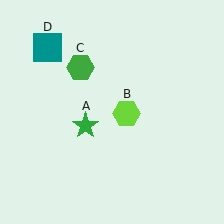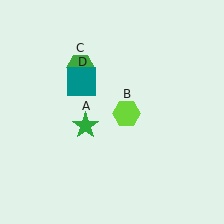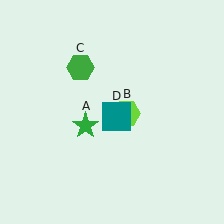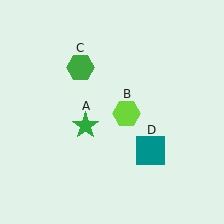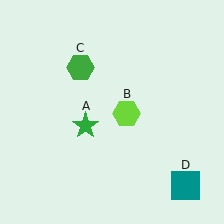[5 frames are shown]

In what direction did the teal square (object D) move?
The teal square (object D) moved down and to the right.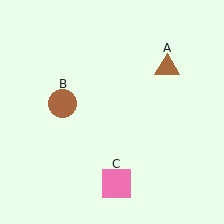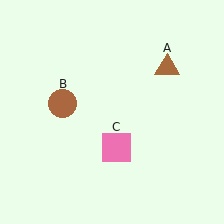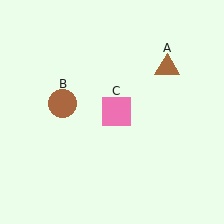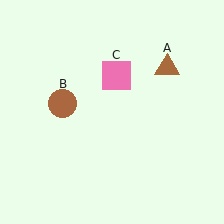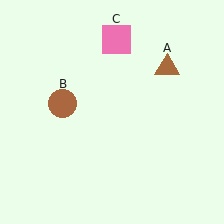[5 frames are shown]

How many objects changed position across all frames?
1 object changed position: pink square (object C).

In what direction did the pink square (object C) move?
The pink square (object C) moved up.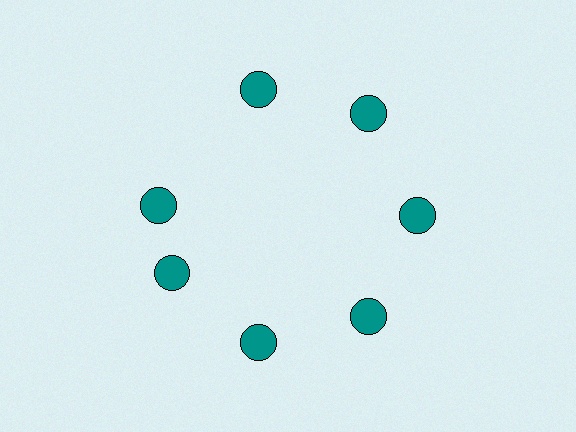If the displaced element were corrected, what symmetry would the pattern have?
It would have 7-fold rotational symmetry — the pattern would map onto itself every 51 degrees.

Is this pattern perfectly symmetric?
No. The 7 teal circles are arranged in a ring, but one element near the 10 o'clock position is rotated out of alignment along the ring, breaking the 7-fold rotational symmetry.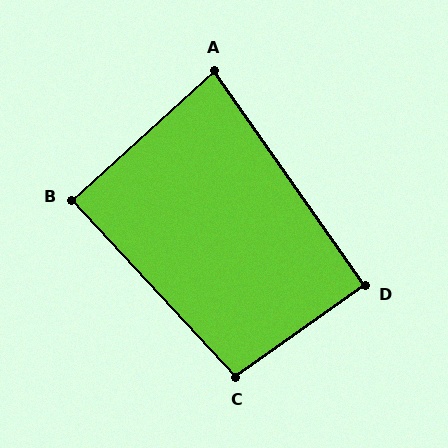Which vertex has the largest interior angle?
C, at approximately 97 degrees.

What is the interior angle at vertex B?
Approximately 90 degrees (approximately right).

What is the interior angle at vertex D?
Approximately 90 degrees (approximately right).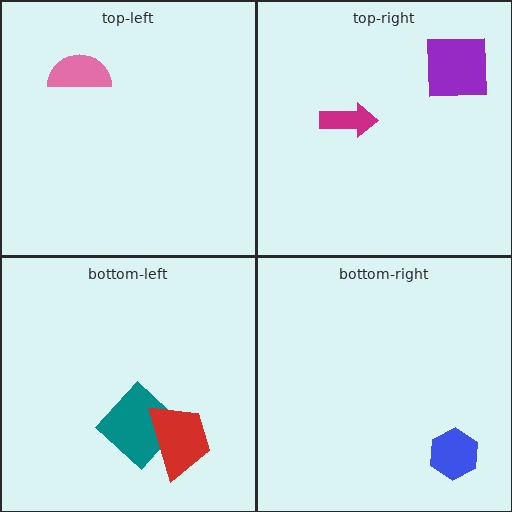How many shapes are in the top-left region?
1.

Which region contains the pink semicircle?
The top-left region.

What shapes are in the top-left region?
The pink semicircle.